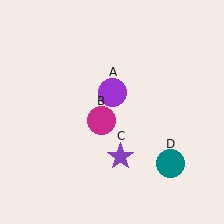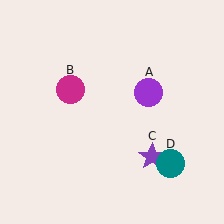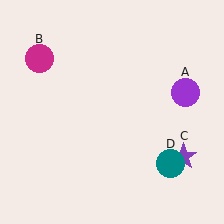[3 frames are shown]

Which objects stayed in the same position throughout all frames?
Teal circle (object D) remained stationary.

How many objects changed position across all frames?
3 objects changed position: purple circle (object A), magenta circle (object B), purple star (object C).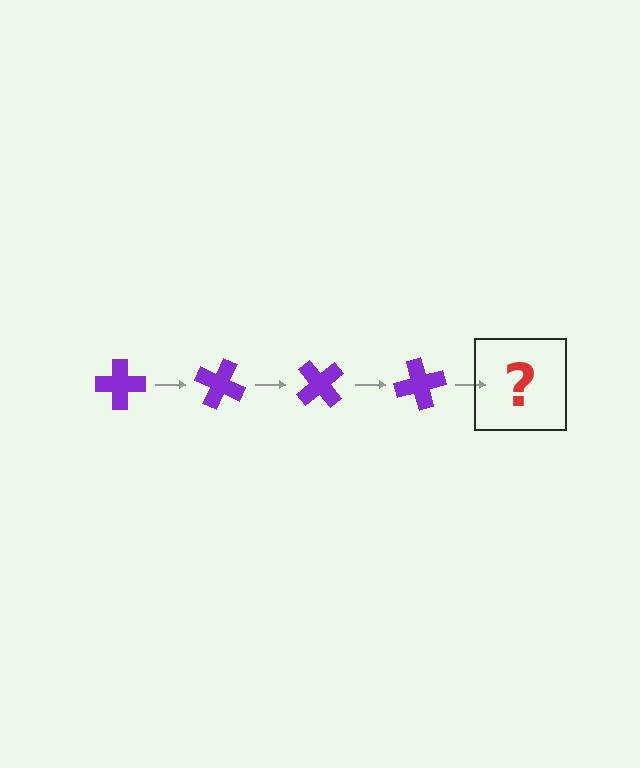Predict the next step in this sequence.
The next step is a purple cross rotated 100 degrees.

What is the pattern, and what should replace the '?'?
The pattern is that the cross rotates 25 degrees each step. The '?' should be a purple cross rotated 100 degrees.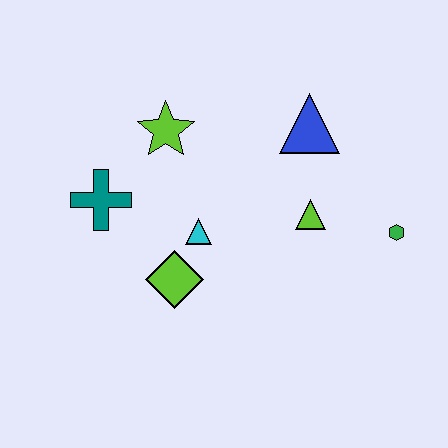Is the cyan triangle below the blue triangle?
Yes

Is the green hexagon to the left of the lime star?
No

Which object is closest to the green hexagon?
The lime triangle is closest to the green hexagon.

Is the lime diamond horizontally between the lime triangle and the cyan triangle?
No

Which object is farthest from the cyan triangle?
The green hexagon is farthest from the cyan triangle.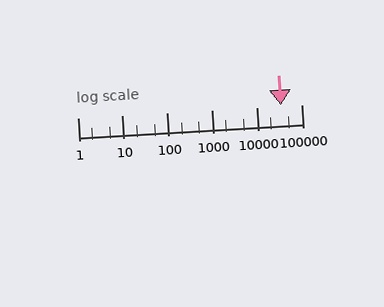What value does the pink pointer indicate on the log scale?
The pointer indicates approximately 35000.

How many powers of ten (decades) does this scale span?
The scale spans 5 decades, from 1 to 100000.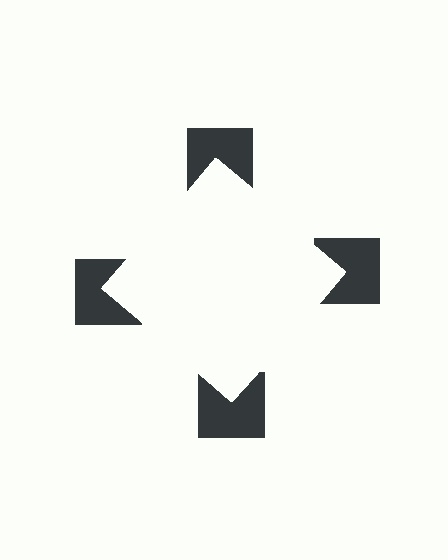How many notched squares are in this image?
There are 4 — one at each vertex of the illusory square.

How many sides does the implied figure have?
4 sides.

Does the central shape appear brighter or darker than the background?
It typically appears slightly brighter than the background, even though no actual brightness change is drawn.